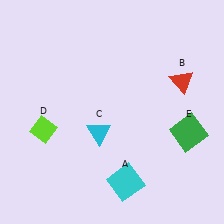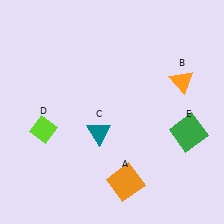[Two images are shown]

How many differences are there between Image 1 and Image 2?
There are 3 differences between the two images.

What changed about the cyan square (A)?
In Image 1, A is cyan. In Image 2, it changed to orange.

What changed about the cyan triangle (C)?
In Image 1, C is cyan. In Image 2, it changed to teal.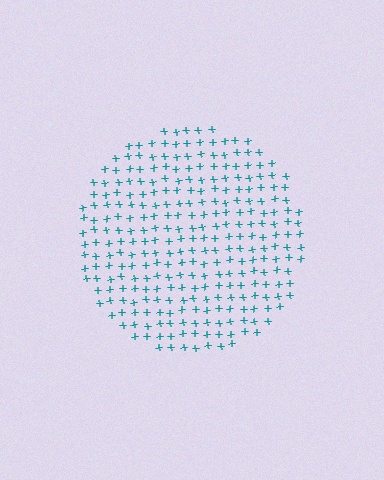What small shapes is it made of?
It is made of small plus signs.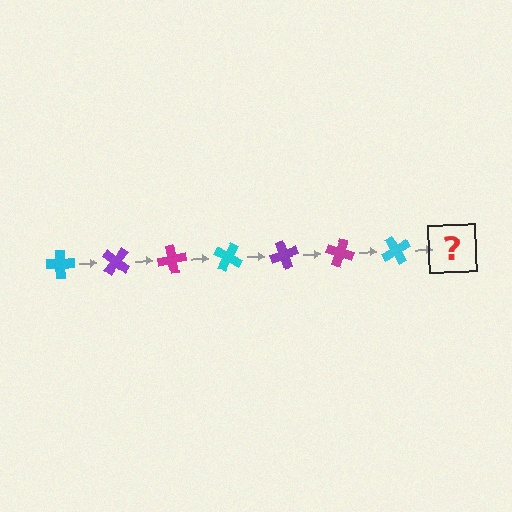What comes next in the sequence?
The next element should be a purple cross, rotated 280 degrees from the start.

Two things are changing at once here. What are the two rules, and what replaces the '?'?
The two rules are that it rotates 40 degrees each step and the color cycles through cyan, purple, and magenta. The '?' should be a purple cross, rotated 280 degrees from the start.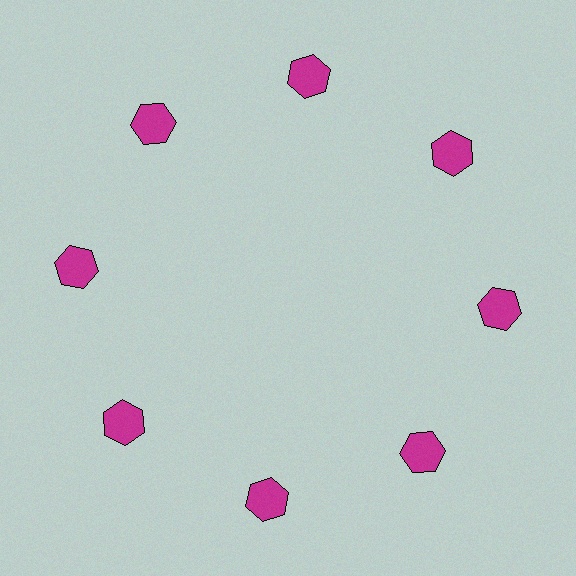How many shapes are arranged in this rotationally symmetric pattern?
There are 8 shapes, arranged in 8 groups of 1.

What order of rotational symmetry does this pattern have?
This pattern has 8-fold rotational symmetry.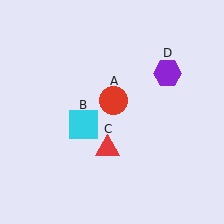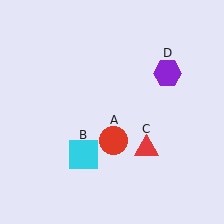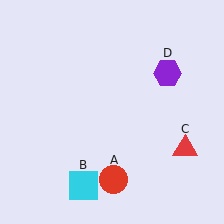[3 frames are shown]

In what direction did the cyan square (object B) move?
The cyan square (object B) moved down.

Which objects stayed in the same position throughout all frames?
Purple hexagon (object D) remained stationary.